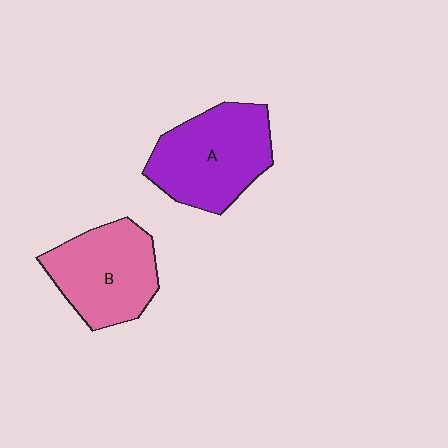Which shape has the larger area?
Shape A (purple).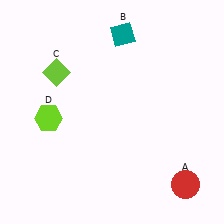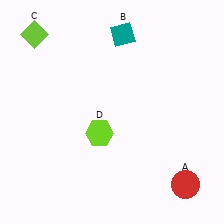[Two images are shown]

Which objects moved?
The objects that moved are: the lime diamond (C), the lime hexagon (D).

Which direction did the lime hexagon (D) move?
The lime hexagon (D) moved right.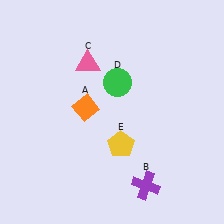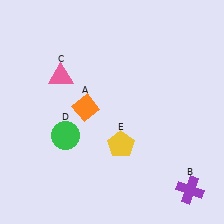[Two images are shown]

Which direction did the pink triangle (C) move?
The pink triangle (C) moved left.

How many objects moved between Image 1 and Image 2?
3 objects moved between the two images.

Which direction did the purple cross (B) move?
The purple cross (B) moved right.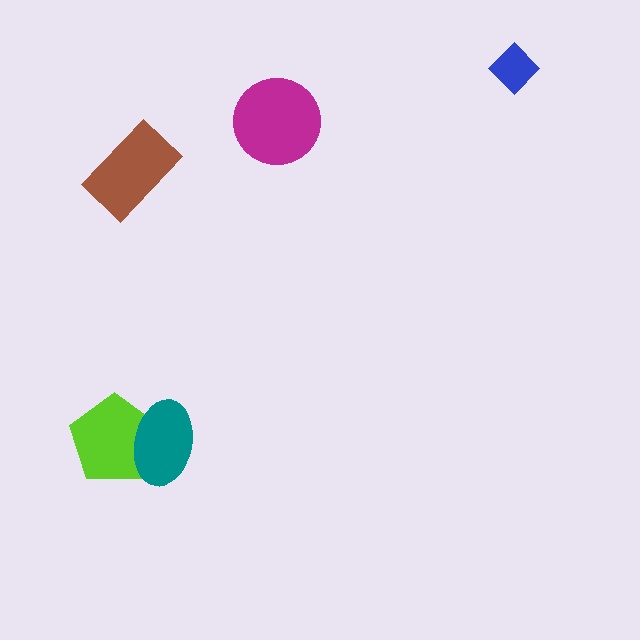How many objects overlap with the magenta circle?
0 objects overlap with the magenta circle.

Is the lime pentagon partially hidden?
Yes, it is partially covered by another shape.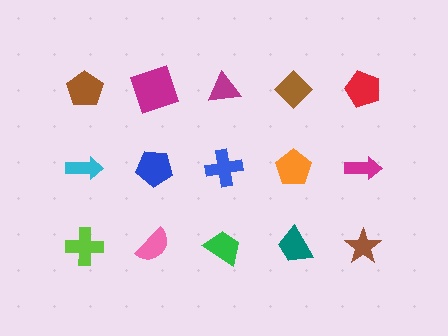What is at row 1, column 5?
A red pentagon.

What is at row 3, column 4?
A teal trapezoid.